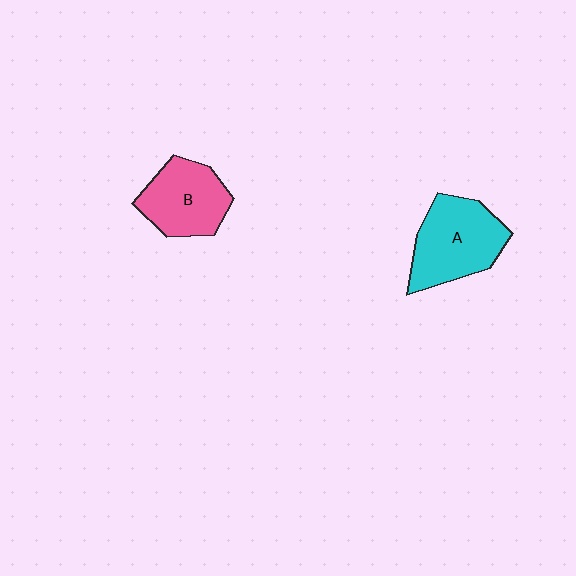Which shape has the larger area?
Shape A (cyan).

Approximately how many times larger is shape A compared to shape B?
Approximately 1.2 times.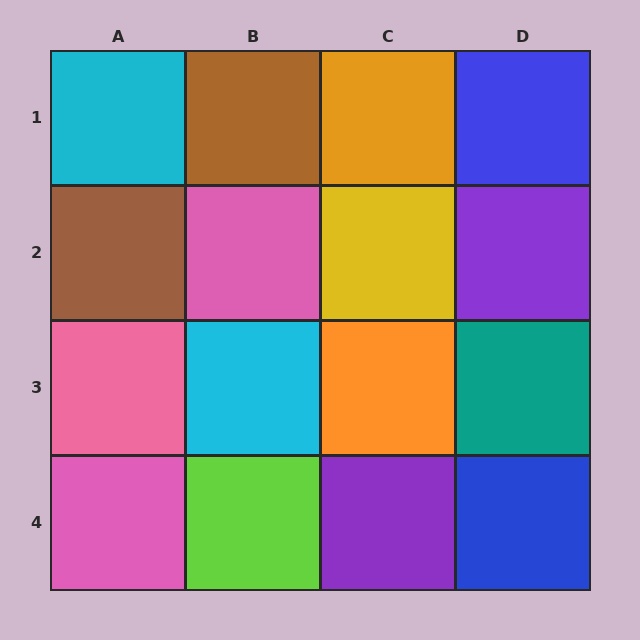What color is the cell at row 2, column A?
Brown.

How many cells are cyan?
2 cells are cyan.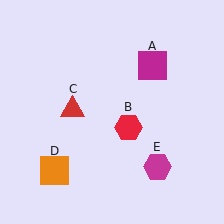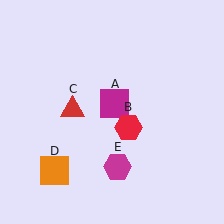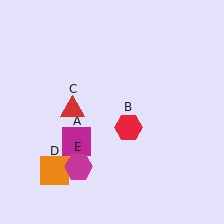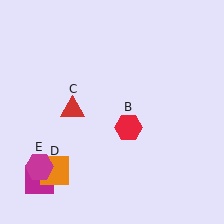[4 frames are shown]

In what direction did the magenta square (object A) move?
The magenta square (object A) moved down and to the left.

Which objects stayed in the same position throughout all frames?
Red hexagon (object B) and red triangle (object C) and orange square (object D) remained stationary.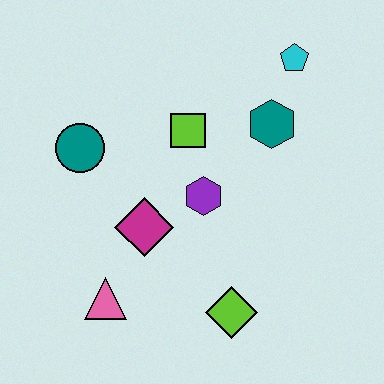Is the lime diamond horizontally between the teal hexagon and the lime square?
Yes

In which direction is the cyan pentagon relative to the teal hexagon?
The cyan pentagon is above the teal hexagon.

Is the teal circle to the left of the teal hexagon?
Yes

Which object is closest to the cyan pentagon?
The teal hexagon is closest to the cyan pentagon.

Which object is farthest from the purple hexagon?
The cyan pentagon is farthest from the purple hexagon.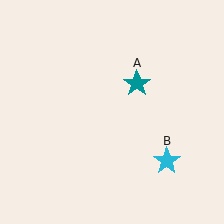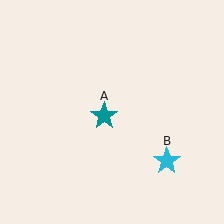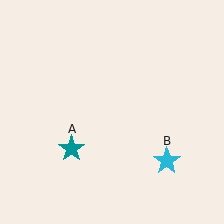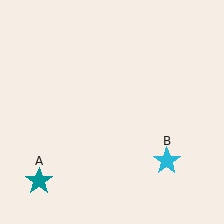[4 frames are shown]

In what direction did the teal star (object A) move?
The teal star (object A) moved down and to the left.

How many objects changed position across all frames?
1 object changed position: teal star (object A).